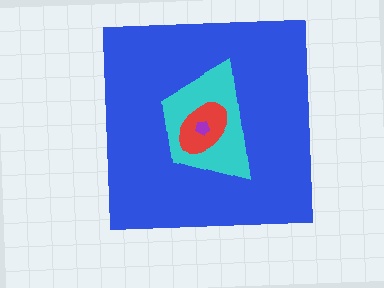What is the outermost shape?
The blue square.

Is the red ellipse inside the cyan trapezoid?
Yes.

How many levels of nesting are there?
4.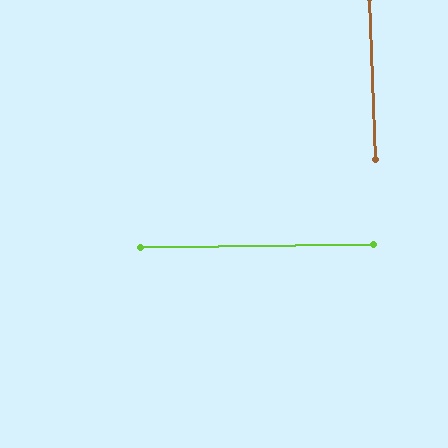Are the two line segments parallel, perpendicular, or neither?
Perpendicular — they meet at approximately 88°.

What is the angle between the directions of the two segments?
Approximately 88 degrees.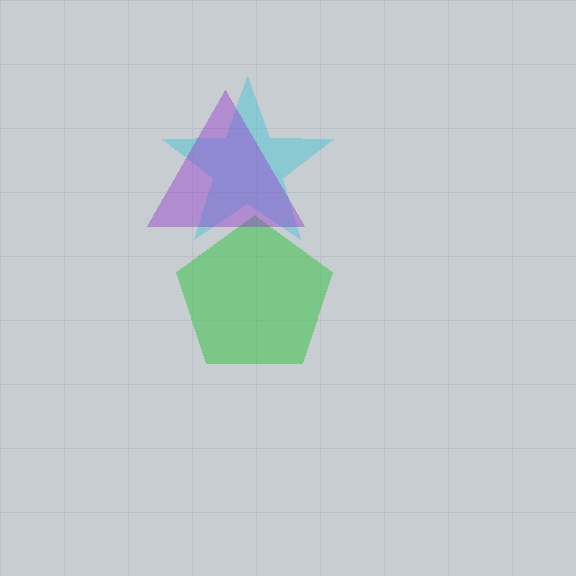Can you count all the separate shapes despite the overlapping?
Yes, there are 3 separate shapes.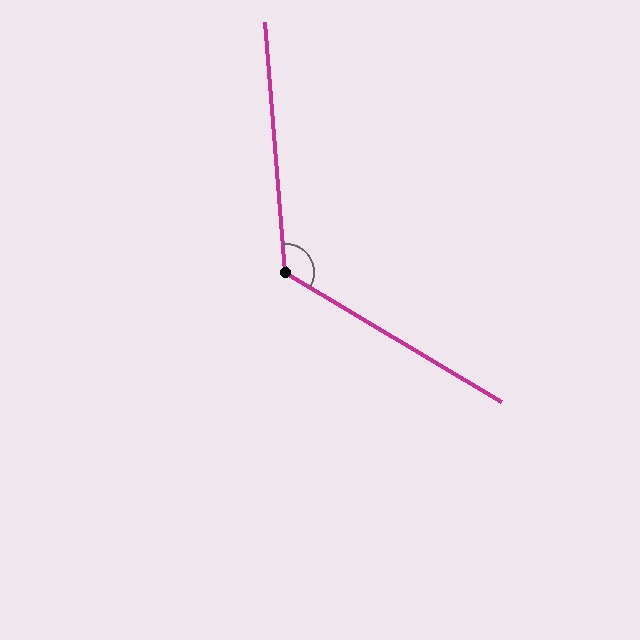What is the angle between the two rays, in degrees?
Approximately 126 degrees.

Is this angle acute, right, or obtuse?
It is obtuse.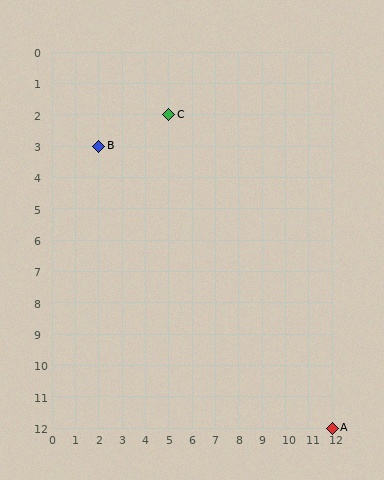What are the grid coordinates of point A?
Point A is at grid coordinates (12, 12).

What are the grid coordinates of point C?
Point C is at grid coordinates (5, 2).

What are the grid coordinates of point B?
Point B is at grid coordinates (2, 3).